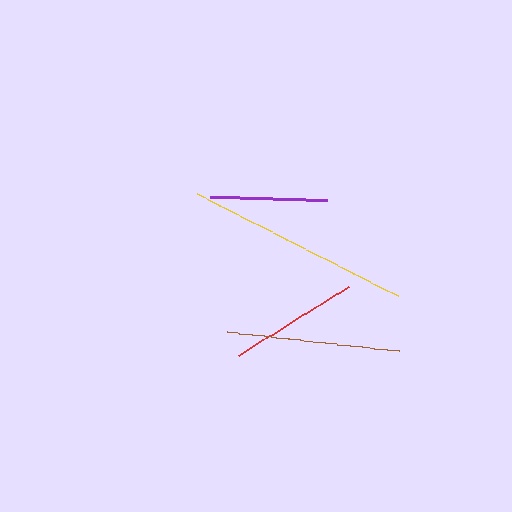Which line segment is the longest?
The yellow line is the longest at approximately 225 pixels.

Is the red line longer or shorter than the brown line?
The brown line is longer than the red line.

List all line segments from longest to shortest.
From longest to shortest: yellow, brown, red, purple.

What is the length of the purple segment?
The purple segment is approximately 117 pixels long.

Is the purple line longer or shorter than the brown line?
The brown line is longer than the purple line.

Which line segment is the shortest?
The purple line is the shortest at approximately 117 pixels.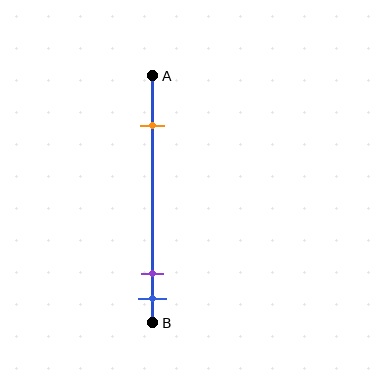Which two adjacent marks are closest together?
The purple and blue marks are the closest adjacent pair.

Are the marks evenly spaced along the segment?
No, the marks are not evenly spaced.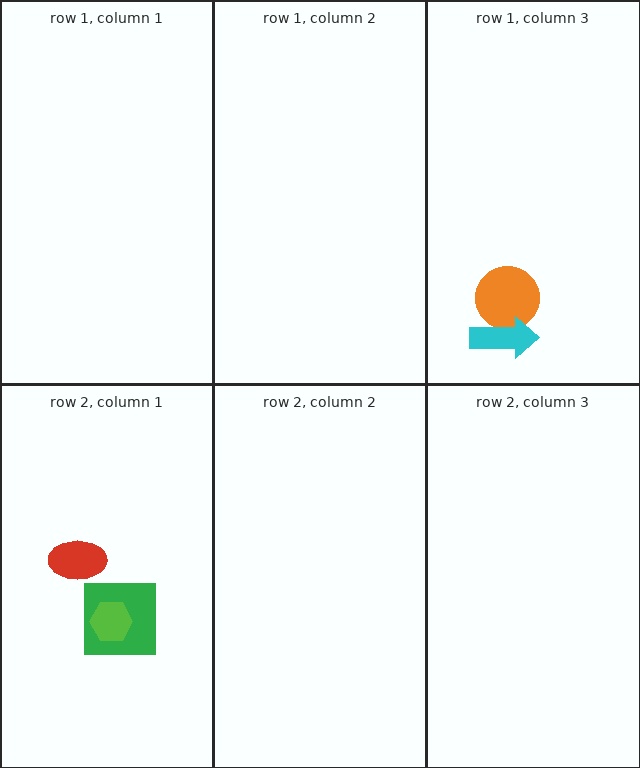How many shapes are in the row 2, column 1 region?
3.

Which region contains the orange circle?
The row 1, column 3 region.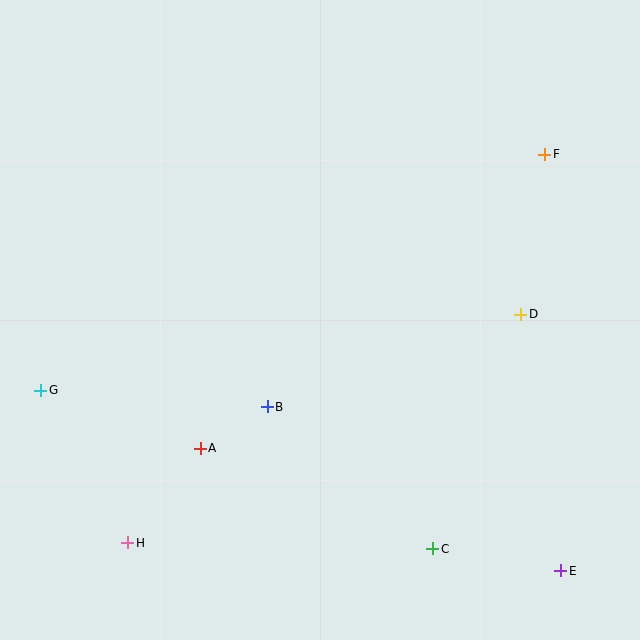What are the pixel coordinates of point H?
Point H is at (128, 543).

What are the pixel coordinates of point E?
Point E is at (561, 571).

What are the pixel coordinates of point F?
Point F is at (545, 154).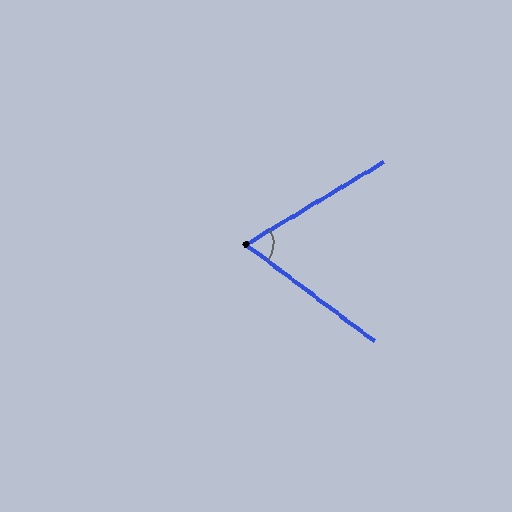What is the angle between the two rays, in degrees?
Approximately 68 degrees.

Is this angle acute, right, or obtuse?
It is acute.